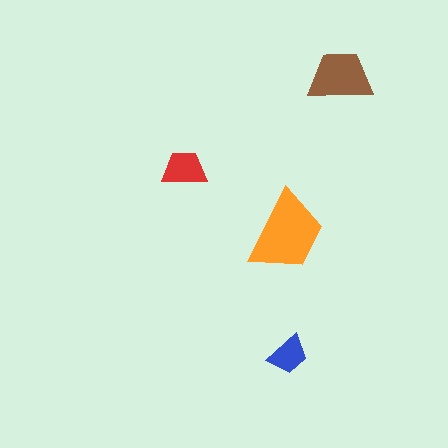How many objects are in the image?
There are 4 objects in the image.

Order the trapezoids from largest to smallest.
the orange one, the brown one, the red one, the blue one.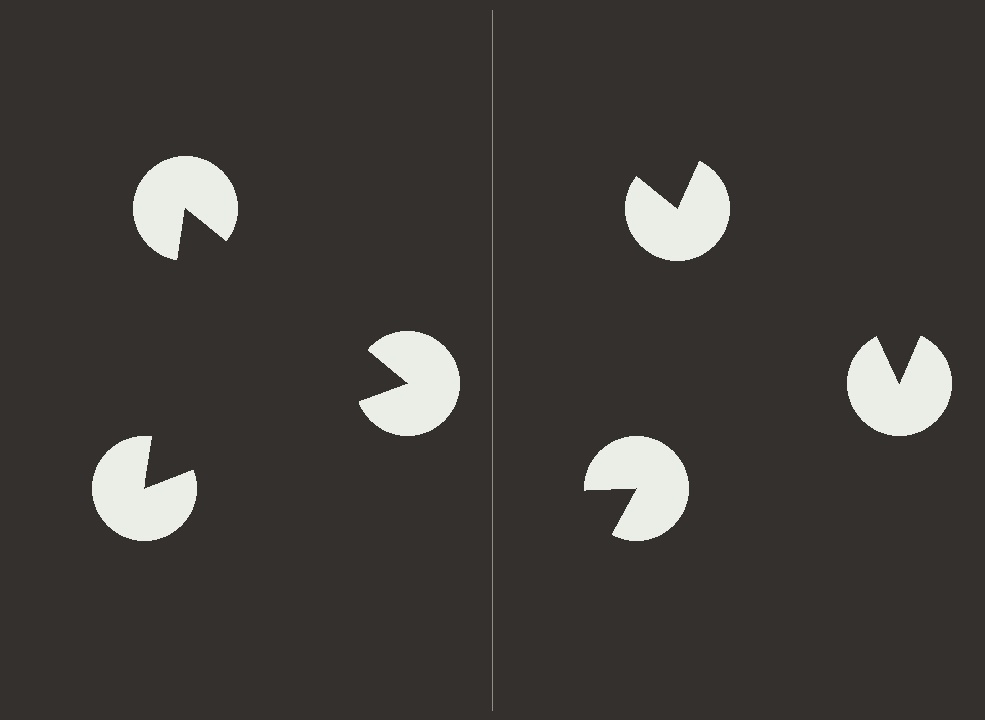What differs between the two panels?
The pac-man discs are positioned identically on both sides; only the wedge orientations differ. On the left they align to a triangle; on the right they are misaligned.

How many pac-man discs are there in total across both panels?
6 — 3 on each side.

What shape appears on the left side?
An illusory triangle.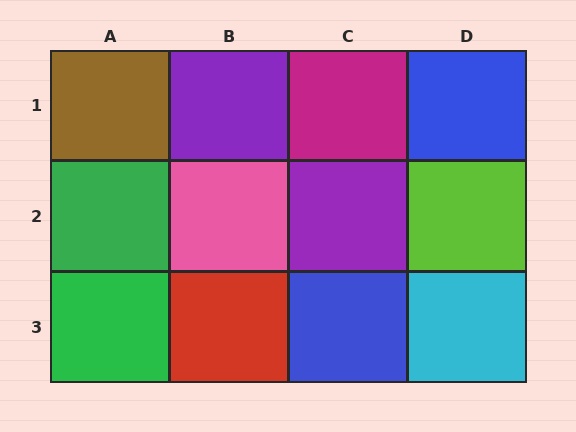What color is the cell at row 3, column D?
Cyan.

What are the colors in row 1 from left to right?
Brown, purple, magenta, blue.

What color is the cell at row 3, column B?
Red.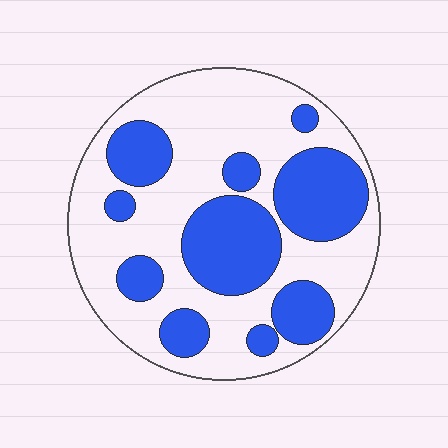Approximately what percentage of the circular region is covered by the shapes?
Approximately 40%.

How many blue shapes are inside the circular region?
10.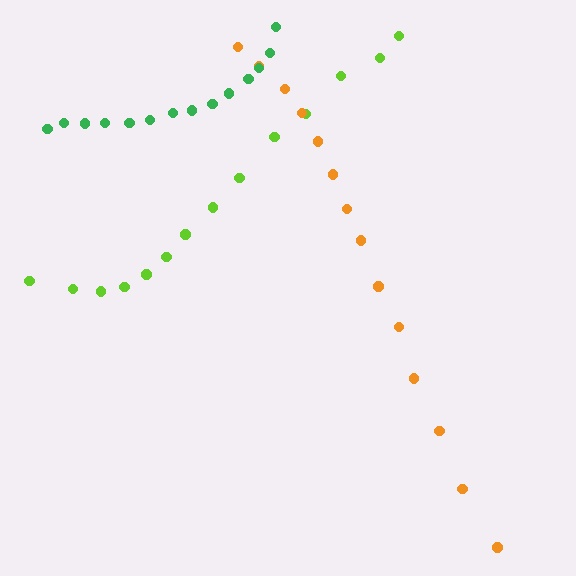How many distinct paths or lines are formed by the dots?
There are 3 distinct paths.